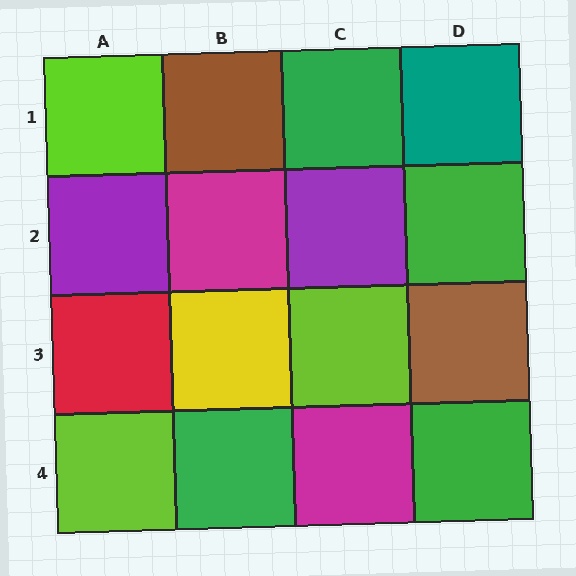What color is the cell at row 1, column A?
Lime.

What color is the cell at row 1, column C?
Green.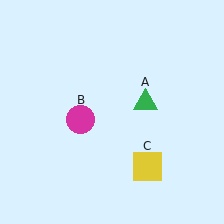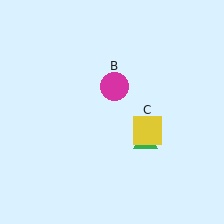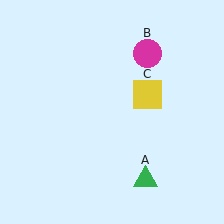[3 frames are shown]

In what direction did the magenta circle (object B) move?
The magenta circle (object B) moved up and to the right.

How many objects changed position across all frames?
3 objects changed position: green triangle (object A), magenta circle (object B), yellow square (object C).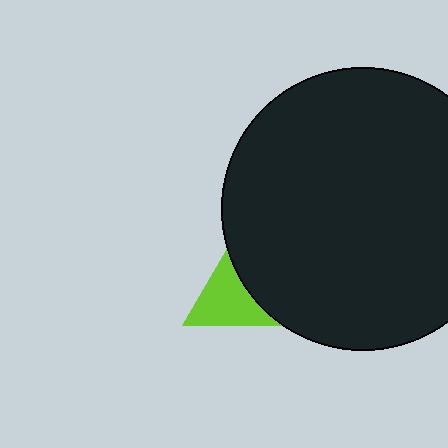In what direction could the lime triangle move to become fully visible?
The lime triangle could move left. That would shift it out from behind the black circle entirely.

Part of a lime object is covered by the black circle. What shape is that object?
It is a triangle.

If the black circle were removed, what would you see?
You would see the complete lime triangle.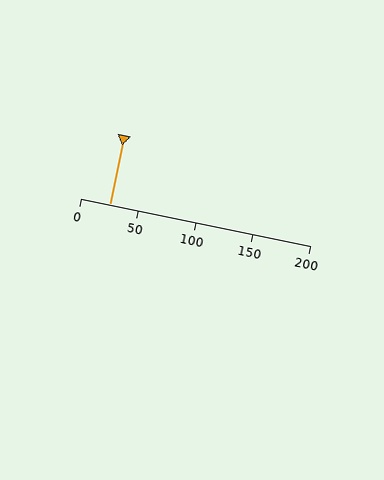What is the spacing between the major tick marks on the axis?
The major ticks are spaced 50 apart.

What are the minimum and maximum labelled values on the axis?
The axis runs from 0 to 200.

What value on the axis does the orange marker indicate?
The marker indicates approximately 25.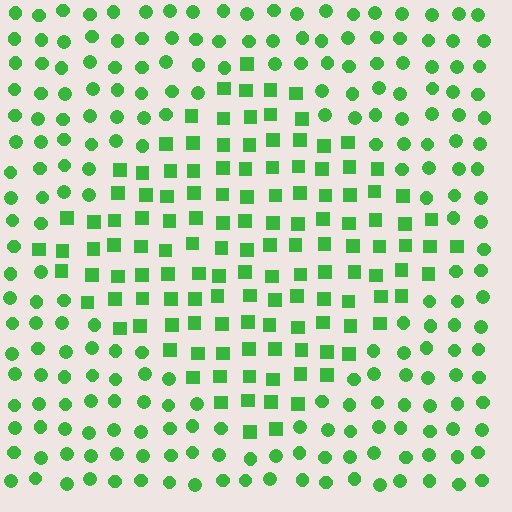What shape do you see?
I see a diamond.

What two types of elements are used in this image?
The image uses squares inside the diamond region and circles outside it.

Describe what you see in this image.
The image is filled with small green elements arranged in a uniform grid. A diamond-shaped region contains squares, while the surrounding area contains circles. The boundary is defined purely by the change in element shape.